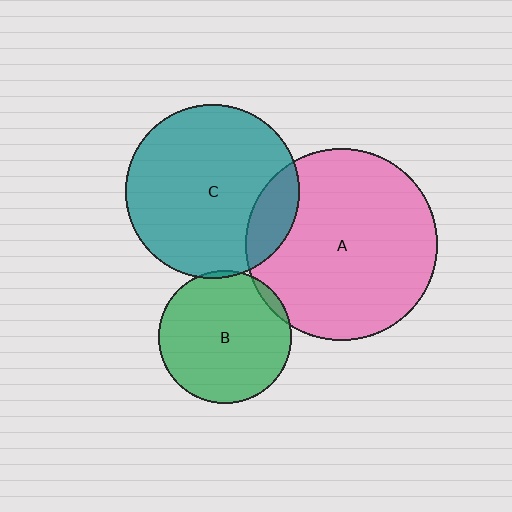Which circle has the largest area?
Circle A (pink).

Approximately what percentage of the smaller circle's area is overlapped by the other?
Approximately 5%.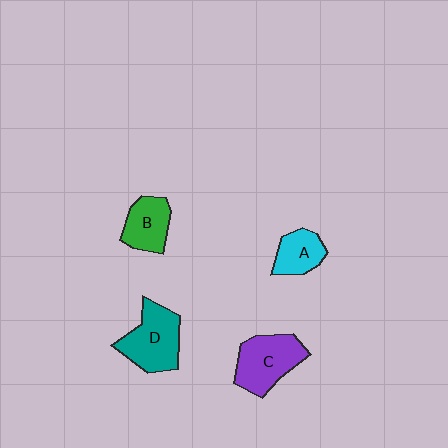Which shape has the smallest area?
Shape A (cyan).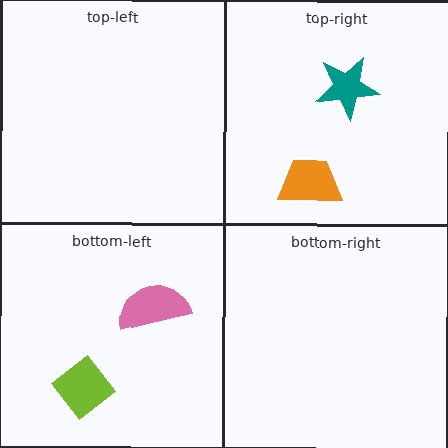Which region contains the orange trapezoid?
The top-right region.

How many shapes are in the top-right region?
2.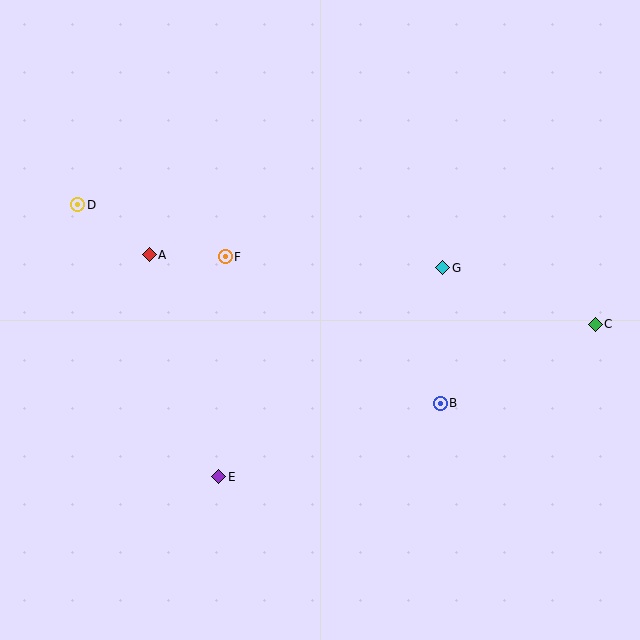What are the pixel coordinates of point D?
Point D is at (78, 205).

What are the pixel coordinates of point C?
Point C is at (595, 324).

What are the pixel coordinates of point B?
Point B is at (440, 403).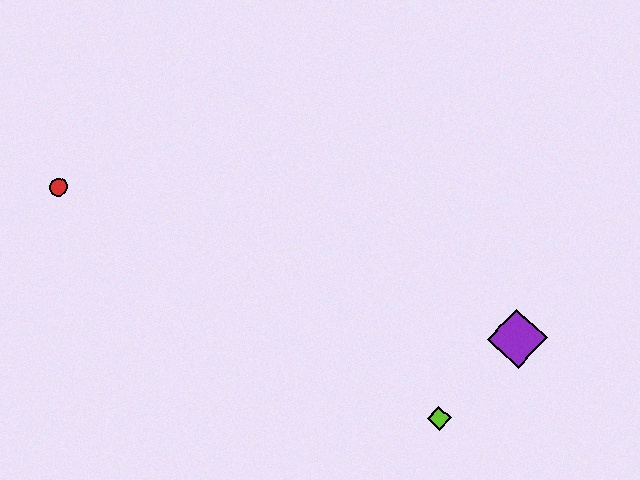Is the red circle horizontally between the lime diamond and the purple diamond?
No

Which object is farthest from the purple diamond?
The red circle is farthest from the purple diamond.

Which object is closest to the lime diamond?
The purple diamond is closest to the lime diamond.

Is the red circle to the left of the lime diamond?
Yes